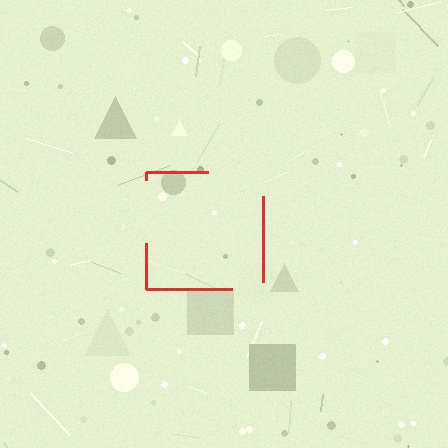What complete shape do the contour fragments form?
The contour fragments form a square.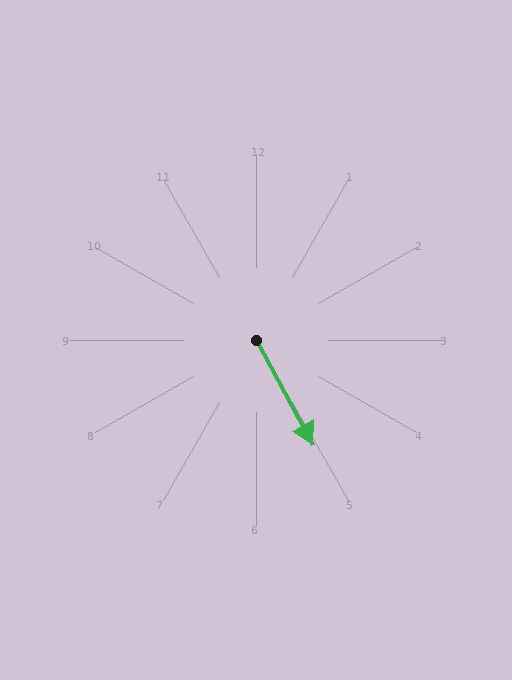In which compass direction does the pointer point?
Southeast.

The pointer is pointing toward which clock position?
Roughly 5 o'clock.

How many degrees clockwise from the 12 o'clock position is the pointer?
Approximately 151 degrees.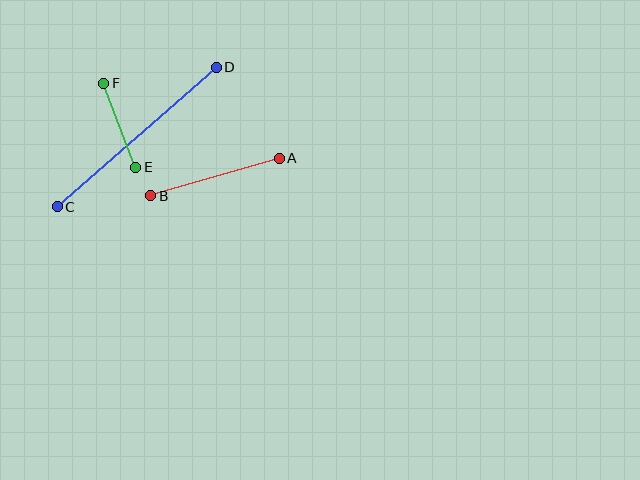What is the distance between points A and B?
The distance is approximately 134 pixels.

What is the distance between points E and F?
The distance is approximately 90 pixels.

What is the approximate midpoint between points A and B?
The midpoint is at approximately (215, 177) pixels.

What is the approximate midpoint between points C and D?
The midpoint is at approximately (137, 137) pixels.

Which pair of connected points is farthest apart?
Points C and D are farthest apart.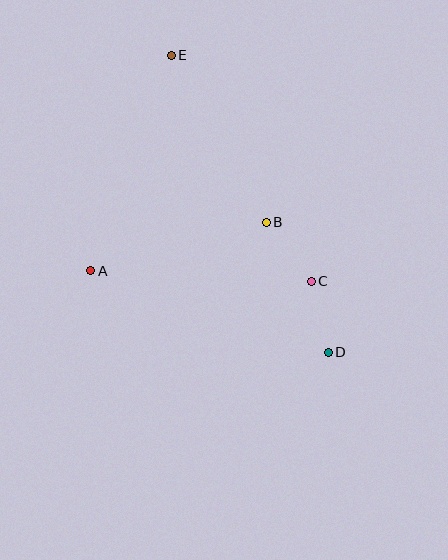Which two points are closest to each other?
Points C and D are closest to each other.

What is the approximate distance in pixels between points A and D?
The distance between A and D is approximately 251 pixels.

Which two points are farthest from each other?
Points D and E are farthest from each other.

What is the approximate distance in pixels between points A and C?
The distance between A and C is approximately 221 pixels.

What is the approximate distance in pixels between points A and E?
The distance between A and E is approximately 230 pixels.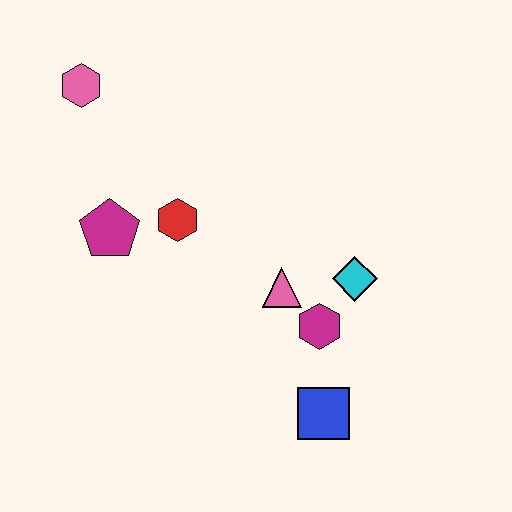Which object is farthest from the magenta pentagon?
The blue square is farthest from the magenta pentagon.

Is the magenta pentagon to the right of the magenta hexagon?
No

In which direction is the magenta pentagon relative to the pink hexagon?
The magenta pentagon is below the pink hexagon.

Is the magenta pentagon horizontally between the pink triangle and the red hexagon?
No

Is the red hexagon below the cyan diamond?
No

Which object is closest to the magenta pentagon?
The red hexagon is closest to the magenta pentagon.